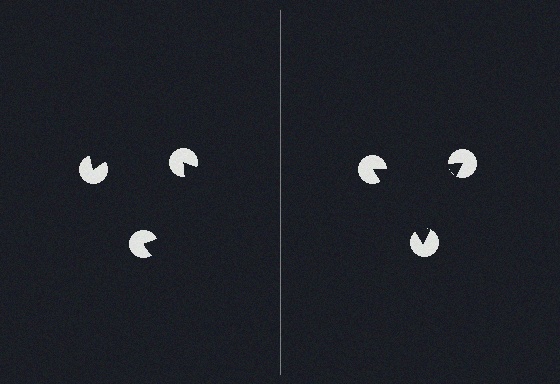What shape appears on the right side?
An illusory triangle.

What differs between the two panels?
The pac-man discs are positioned identically on both sides; only the wedge orientations differ. On the right they align to a triangle; on the left they are misaligned.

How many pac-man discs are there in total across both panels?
6 — 3 on each side.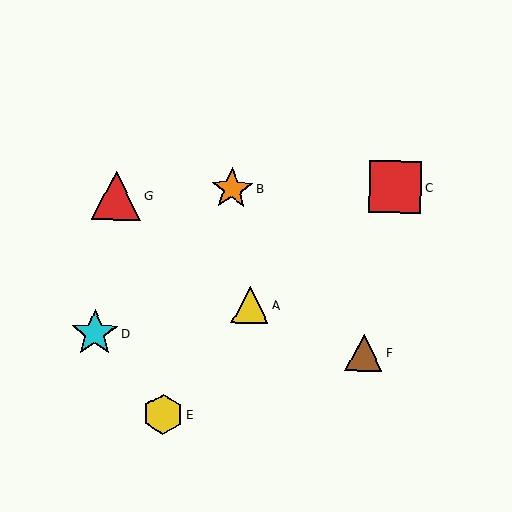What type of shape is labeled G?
Shape G is a red triangle.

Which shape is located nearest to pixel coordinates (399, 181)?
The red square (labeled C) at (395, 187) is nearest to that location.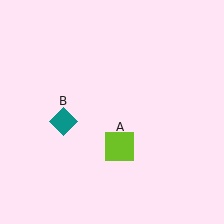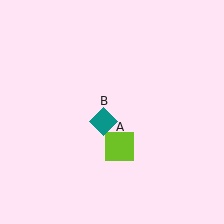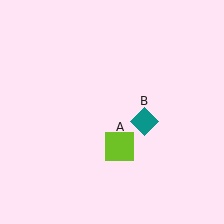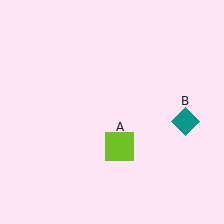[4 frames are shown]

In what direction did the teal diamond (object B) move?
The teal diamond (object B) moved right.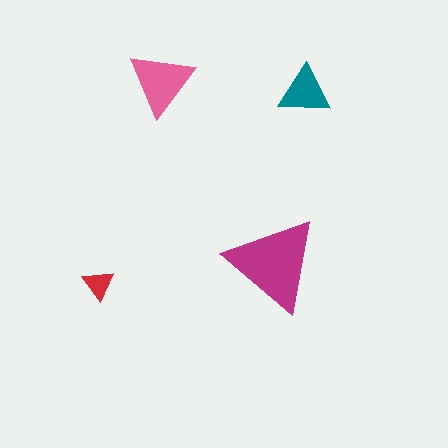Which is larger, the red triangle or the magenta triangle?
The magenta one.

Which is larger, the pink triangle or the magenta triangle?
The magenta one.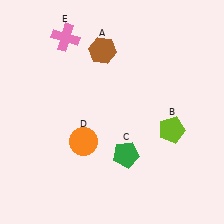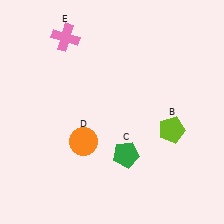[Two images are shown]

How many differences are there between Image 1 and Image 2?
There is 1 difference between the two images.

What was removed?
The brown hexagon (A) was removed in Image 2.